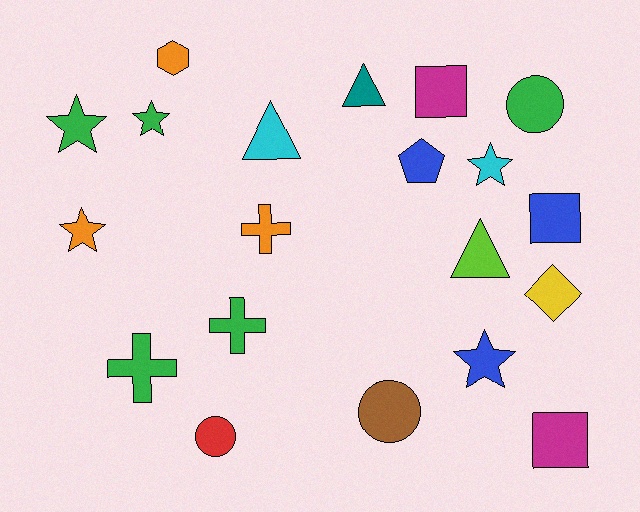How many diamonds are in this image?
There is 1 diamond.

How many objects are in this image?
There are 20 objects.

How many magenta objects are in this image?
There are 2 magenta objects.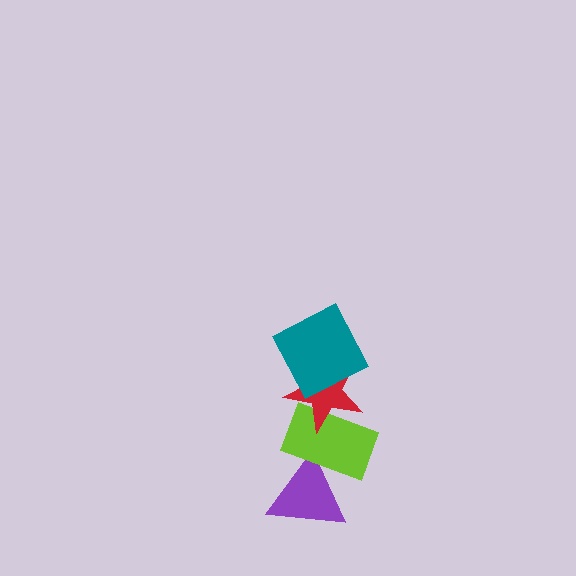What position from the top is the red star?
The red star is 2nd from the top.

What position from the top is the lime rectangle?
The lime rectangle is 3rd from the top.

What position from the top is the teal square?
The teal square is 1st from the top.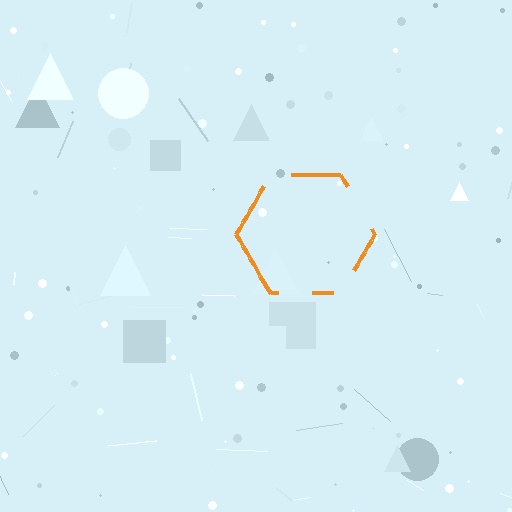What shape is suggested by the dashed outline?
The dashed outline suggests a hexagon.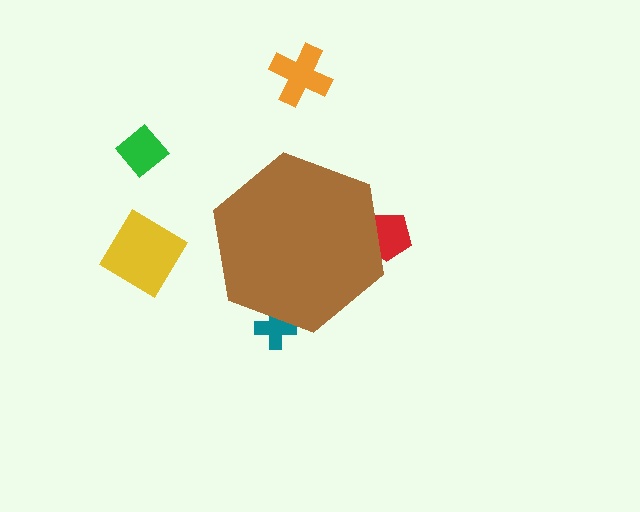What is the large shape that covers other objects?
A brown hexagon.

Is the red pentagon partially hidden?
Yes, the red pentagon is partially hidden behind the brown hexagon.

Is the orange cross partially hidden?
No, the orange cross is fully visible.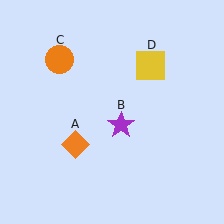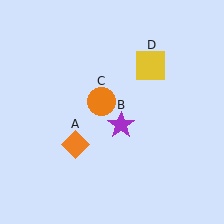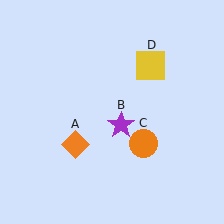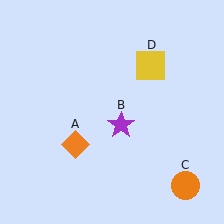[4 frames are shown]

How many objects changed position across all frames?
1 object changed position: orange circle (object C).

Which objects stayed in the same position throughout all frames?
Orange diamond (object A) and purple star (object B) and yellow square (object D) remained stationary.